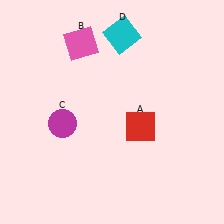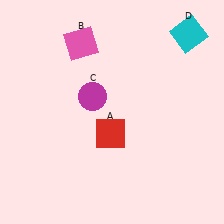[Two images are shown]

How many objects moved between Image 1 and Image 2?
3 objects moved between the two images.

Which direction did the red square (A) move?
The red square (A) moved left.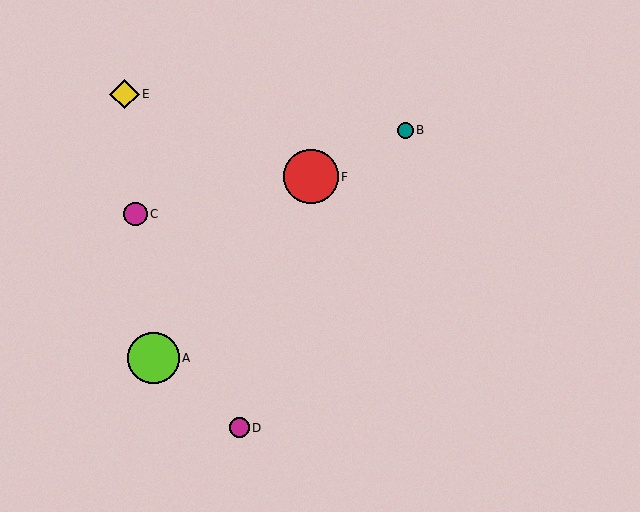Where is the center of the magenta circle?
The center of the magenta circle is at (136, 214).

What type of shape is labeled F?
Shape F is a red circle.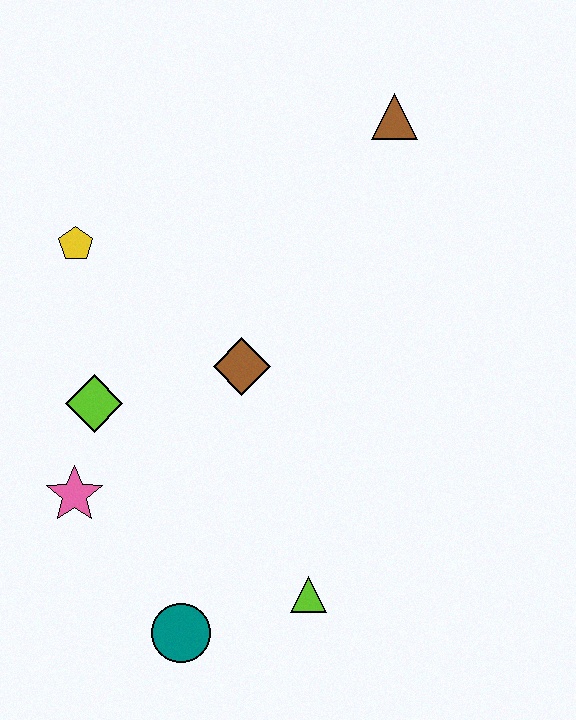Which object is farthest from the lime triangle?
The brown triangle is farthest from the lime triangle.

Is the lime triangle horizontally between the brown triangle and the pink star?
Yes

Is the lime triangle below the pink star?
Yes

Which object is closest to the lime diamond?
The pink star is closest to the lime diamond.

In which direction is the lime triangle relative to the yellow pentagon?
The lime triangle is below the yellow pentagon.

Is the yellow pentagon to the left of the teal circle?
Yes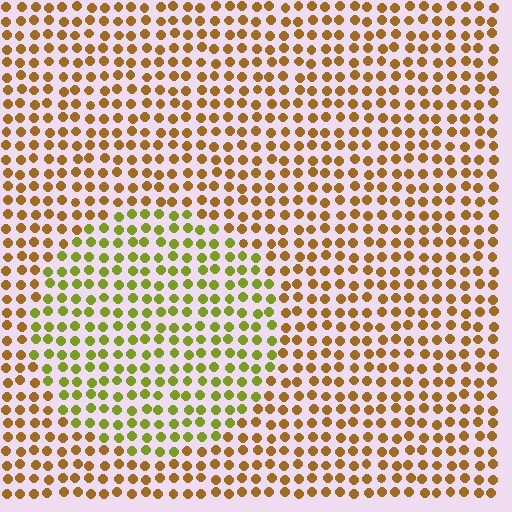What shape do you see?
I see a circle.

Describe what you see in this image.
The image is filled with small brown elements in a uniform arrangement. A circle-shaped region is visible where the elements are tinted to a slightly different hue, forming a subtle color boundary.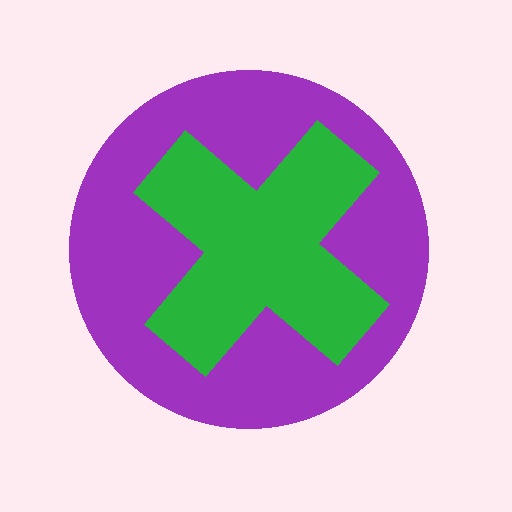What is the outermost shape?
The purple circle.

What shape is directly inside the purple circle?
The green cross.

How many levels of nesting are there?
2.